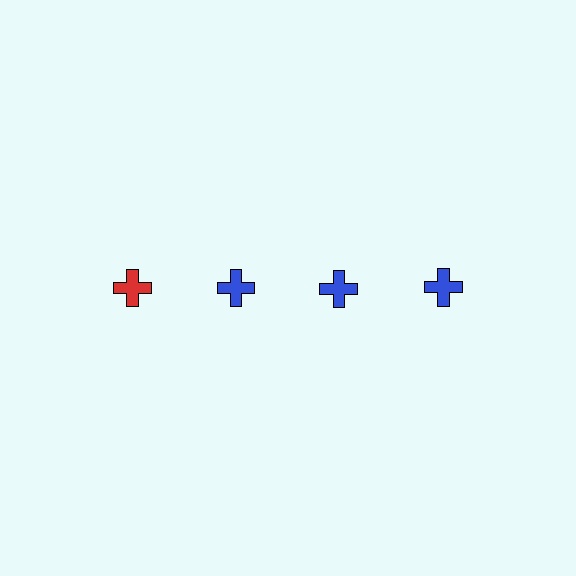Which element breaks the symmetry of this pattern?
The red cross in the top row, leftmost column breaks the symmetry. All other shapes are blue crosses.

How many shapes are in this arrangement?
There are 4 shapes arranged in a grid pattern.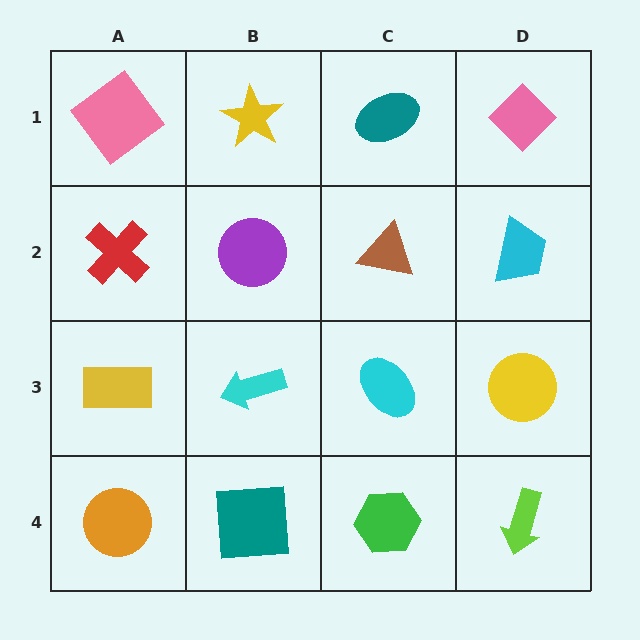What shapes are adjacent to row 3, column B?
A purple circle (row 2, column B), a teal square (row 4, column B), a yellow rectangle (row 3, column A), a cyan ellipse (row 3, column C).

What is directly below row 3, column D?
A lime arrow.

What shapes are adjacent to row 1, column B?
A purple circle (row 2, column B), a pink diamond (row 1, column A), a teal ellipse (row 1, column C).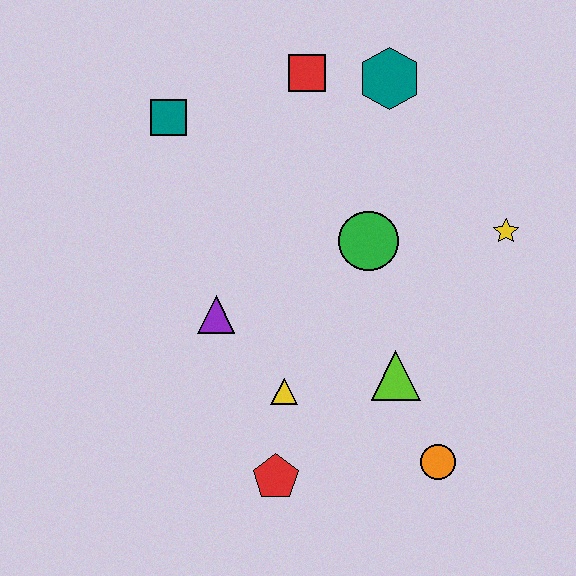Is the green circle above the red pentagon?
Yes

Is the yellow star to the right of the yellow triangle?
Yes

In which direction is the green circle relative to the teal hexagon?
The green circle is below the teal hexagon.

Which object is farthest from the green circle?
The red pentagon is farthest from the green circle.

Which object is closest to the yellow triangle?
The red pentagon is closest to the yellow triangle.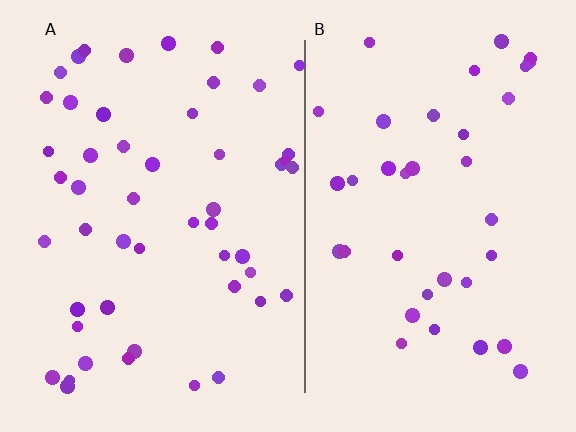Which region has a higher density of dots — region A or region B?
A (the left).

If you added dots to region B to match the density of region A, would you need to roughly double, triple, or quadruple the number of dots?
Approximately double.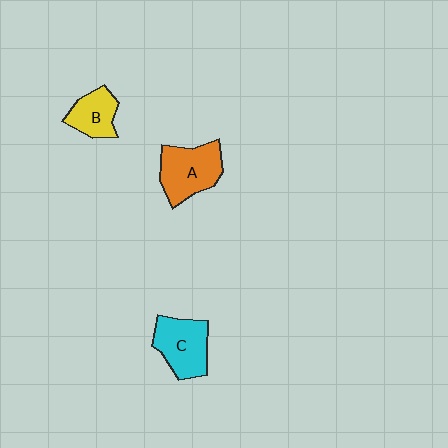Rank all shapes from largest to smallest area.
From largest to smallest: A (orange), C (cyan), B (yellow).